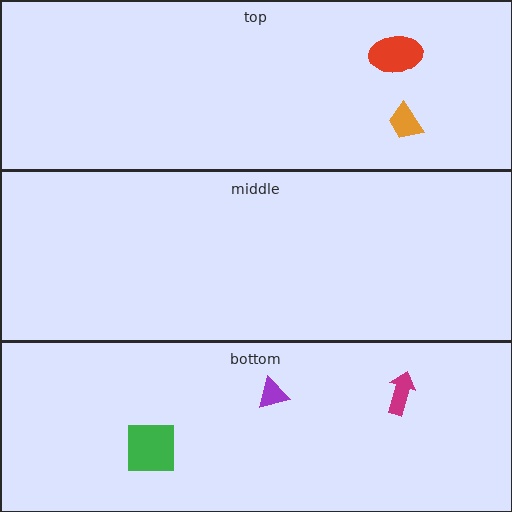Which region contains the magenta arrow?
The bottom region.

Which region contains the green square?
The bottom region.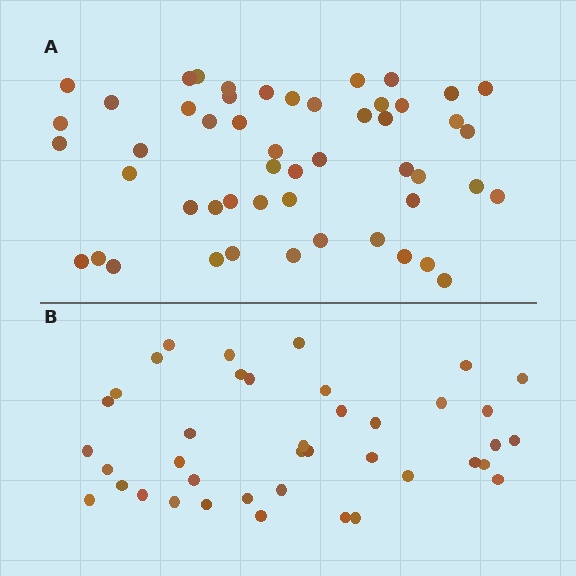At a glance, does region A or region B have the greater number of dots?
Region A (the top region) has more dots.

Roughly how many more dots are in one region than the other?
Region A has roughly 12 or so more dots than region B.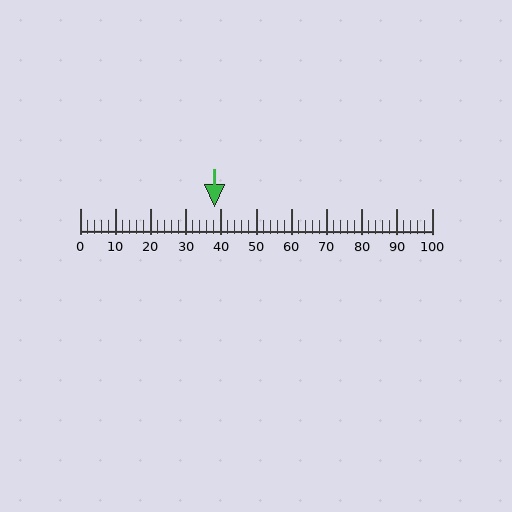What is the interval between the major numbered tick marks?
The major tick marks are spaced 10 units apart.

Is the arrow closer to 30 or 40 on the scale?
The arrow is closer to 40.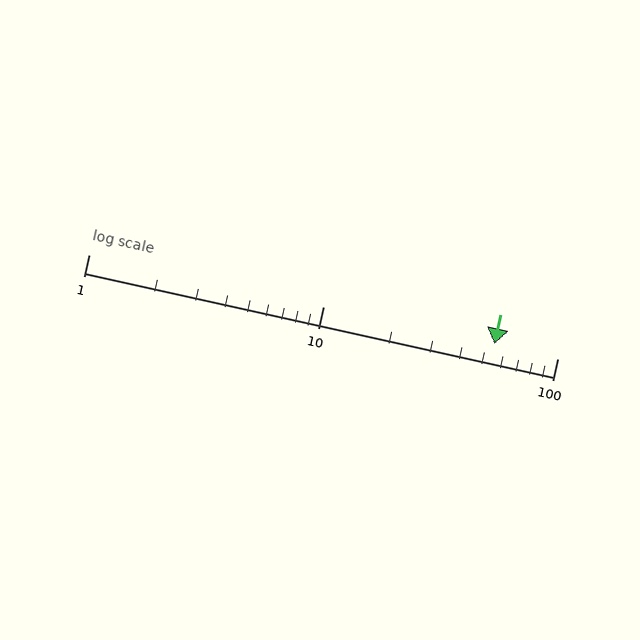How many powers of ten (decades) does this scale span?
The scale spans 2 decades, from 1 to 100.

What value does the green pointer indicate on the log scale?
The pointer indicates approximately 54.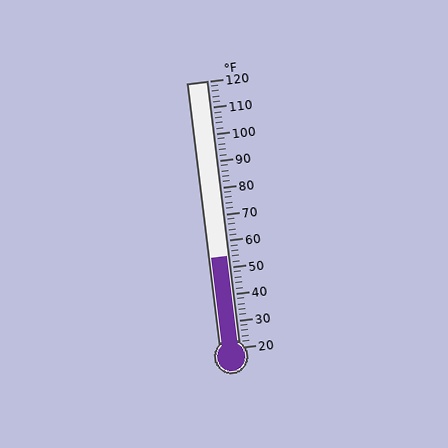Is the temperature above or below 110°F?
The temperature is below 110°F.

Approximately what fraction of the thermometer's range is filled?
The thermometer is filled to approximately 35% of its range.